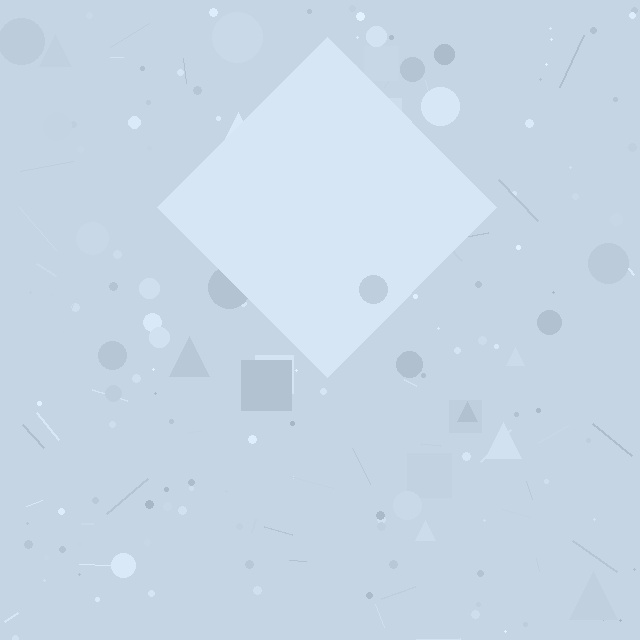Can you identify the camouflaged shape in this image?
The camouflaged shape is a diamond.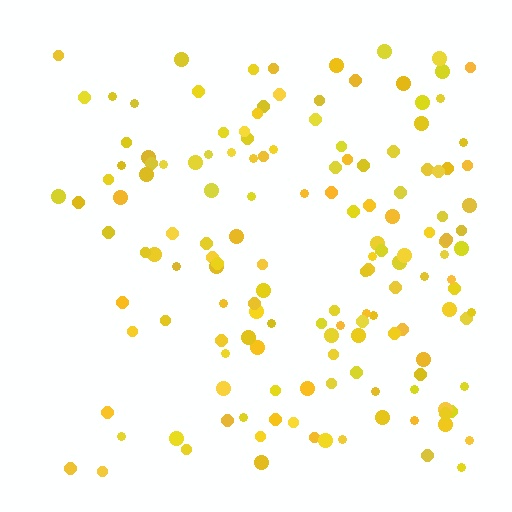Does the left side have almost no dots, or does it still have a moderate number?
Still a moderate number, just noticeably fewer than the right.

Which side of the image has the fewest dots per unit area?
The left.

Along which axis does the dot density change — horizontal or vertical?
Horizontal.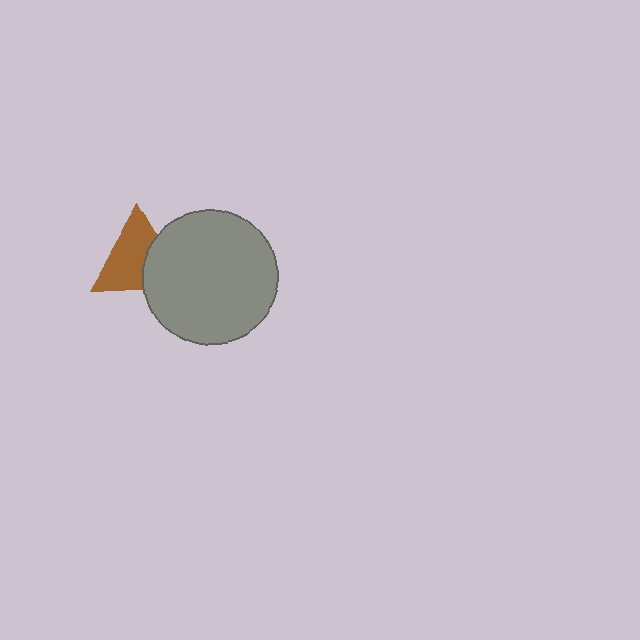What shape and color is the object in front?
The object in front is a gray circle.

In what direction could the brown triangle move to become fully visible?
The brown triangle could move left. That would shift it out from behind the gray circle entirely.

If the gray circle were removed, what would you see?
You would see the complete brown triangle.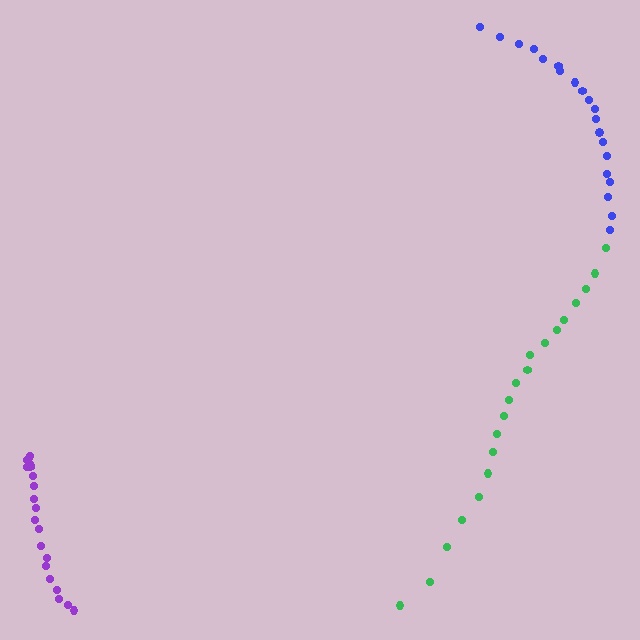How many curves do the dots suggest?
There are 3 distinct paths.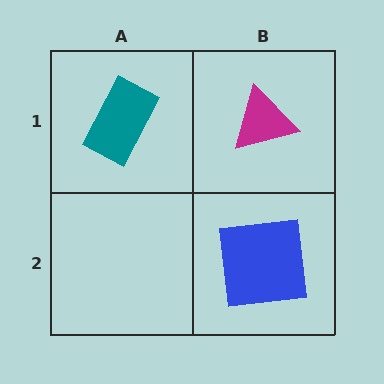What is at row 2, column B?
A blue square.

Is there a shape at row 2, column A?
No, that cell is empty.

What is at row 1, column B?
A magenta triangle.